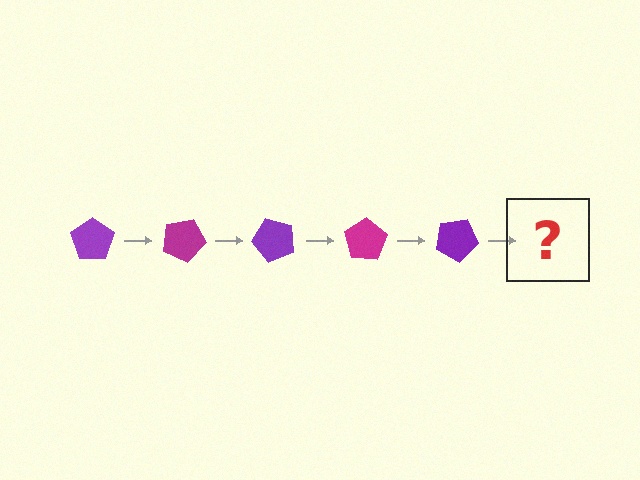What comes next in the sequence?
The next element should be a magenta pentagon, rotated 125 degrees from the start.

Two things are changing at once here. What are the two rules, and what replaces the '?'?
The two rules are that it rotates 25 degrees each step and the color cycles through purple and magenta. The '?' should be a magenta pentagon, rotated 125 degrees from the start.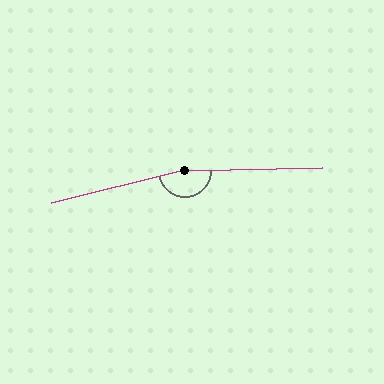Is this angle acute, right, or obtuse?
It is obtuse.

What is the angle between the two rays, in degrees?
Approximately 168 degrees.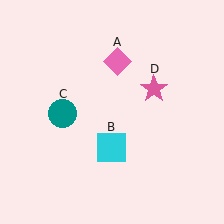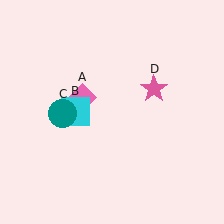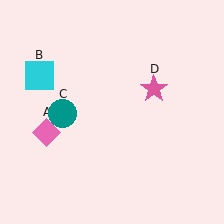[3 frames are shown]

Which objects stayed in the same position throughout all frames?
Teal circle (object C) and pink star (object D) remained stationary.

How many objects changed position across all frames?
2 objects changed position: pink diamond (object A), cyan square (object B).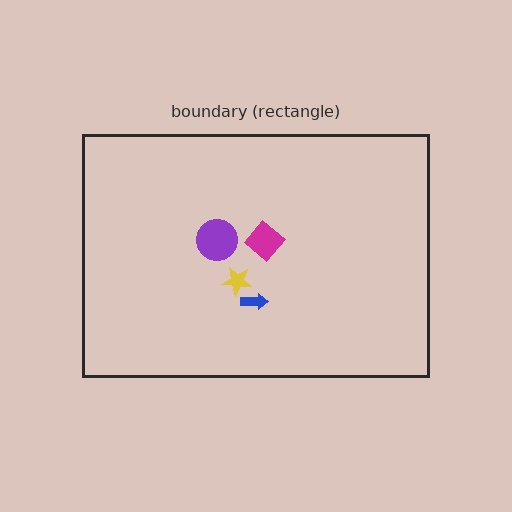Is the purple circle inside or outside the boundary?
Inside.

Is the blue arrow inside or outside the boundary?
Inside.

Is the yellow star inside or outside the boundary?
Inside.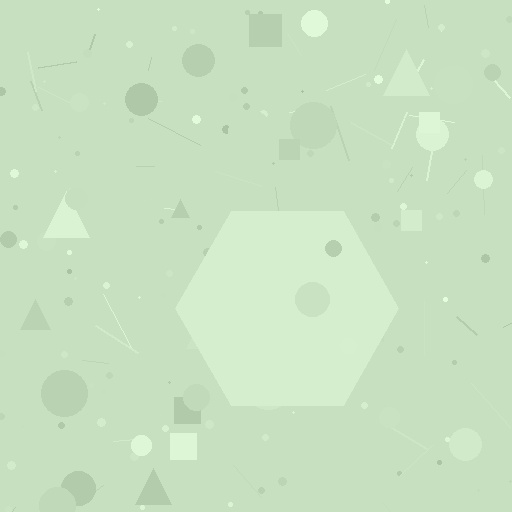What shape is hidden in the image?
A hexagon is hidden in the image.